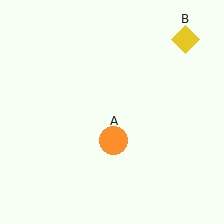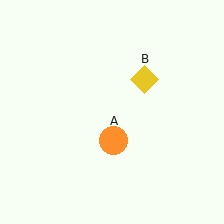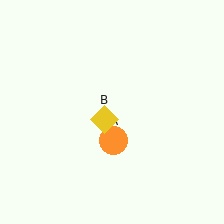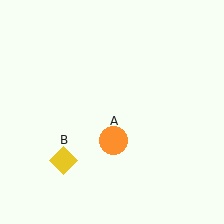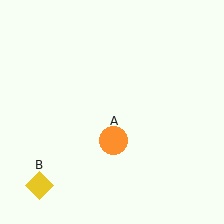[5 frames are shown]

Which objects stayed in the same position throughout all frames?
Orange circle (object A) remained stationary.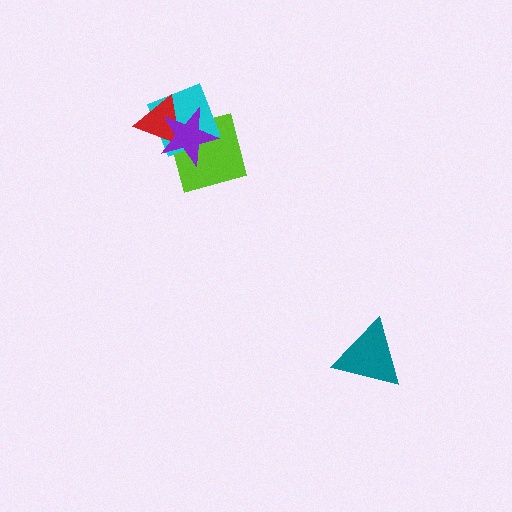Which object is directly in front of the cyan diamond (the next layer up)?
The red triangle is directly in front of the cyan diamond.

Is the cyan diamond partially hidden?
Yes, it is partially covered by another shape.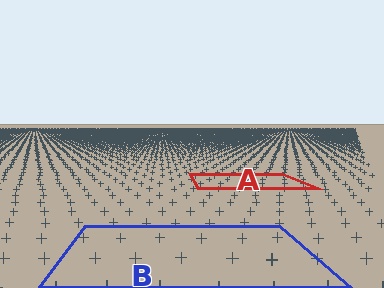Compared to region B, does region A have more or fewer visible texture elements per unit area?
Region A has more texture elements per unit area — they are packed more densely because it is farther away.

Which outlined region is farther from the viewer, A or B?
Region A is farther from the viewer — the texture elements inside it appear smaller and more densely packed.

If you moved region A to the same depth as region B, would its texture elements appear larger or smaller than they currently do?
They would appear larger. At a closer depth, the same texture elements are projected at a bigger on-screen size.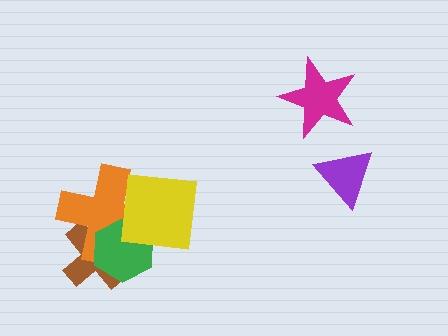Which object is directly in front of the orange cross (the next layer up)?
The green hexagon is directly in front of the orange cross.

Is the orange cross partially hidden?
Yes, it is partially covered by another shape.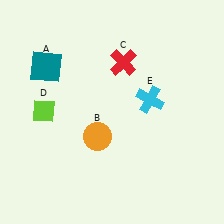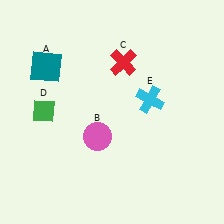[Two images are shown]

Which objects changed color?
B changed from orange to pink. D changed from lime to green.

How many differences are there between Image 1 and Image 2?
There are 2 differences between the two images.